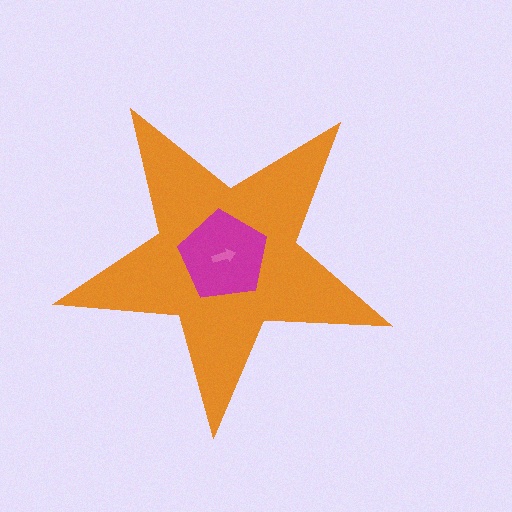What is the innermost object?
The pink arrow.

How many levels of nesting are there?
3.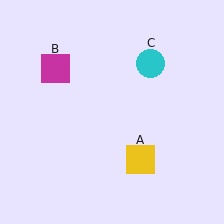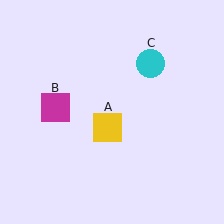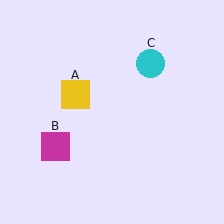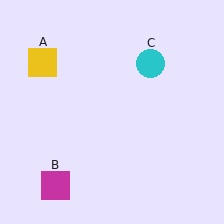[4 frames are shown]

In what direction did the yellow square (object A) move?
The yellow square (object A) moved up and to the left.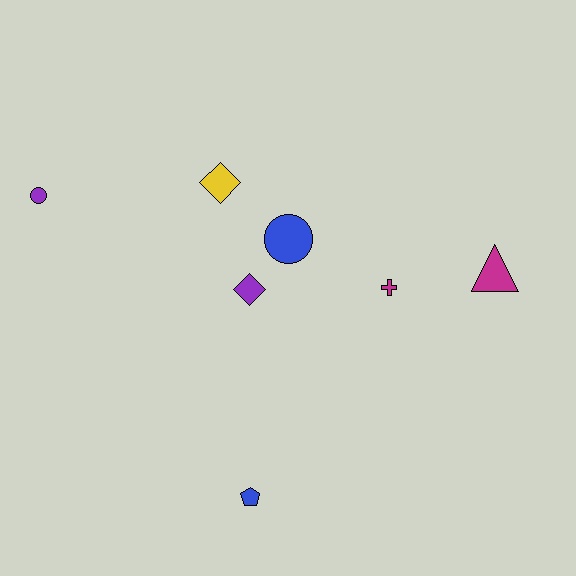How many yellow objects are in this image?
There is 1 yellow object.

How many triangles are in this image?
There is 1 triangle.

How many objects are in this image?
There are 7 objects.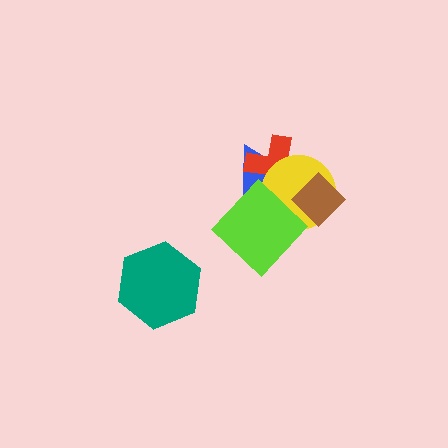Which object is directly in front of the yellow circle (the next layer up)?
The brown diamond is directly in front of the yellow circle.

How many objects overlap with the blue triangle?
4 objects overlap with the blue triangle.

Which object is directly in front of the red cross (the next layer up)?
The yellow circle is directly in front of the red cross.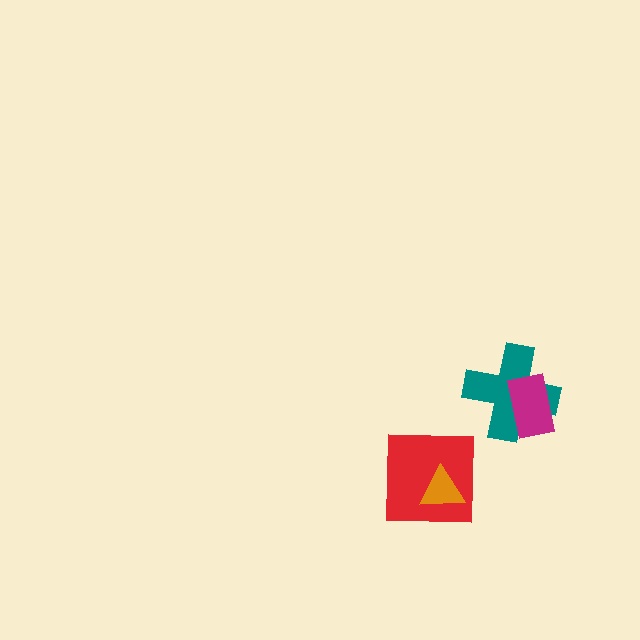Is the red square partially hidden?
Yes, it is partially covered by another shape.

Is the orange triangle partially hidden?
No, no other shape covers it.